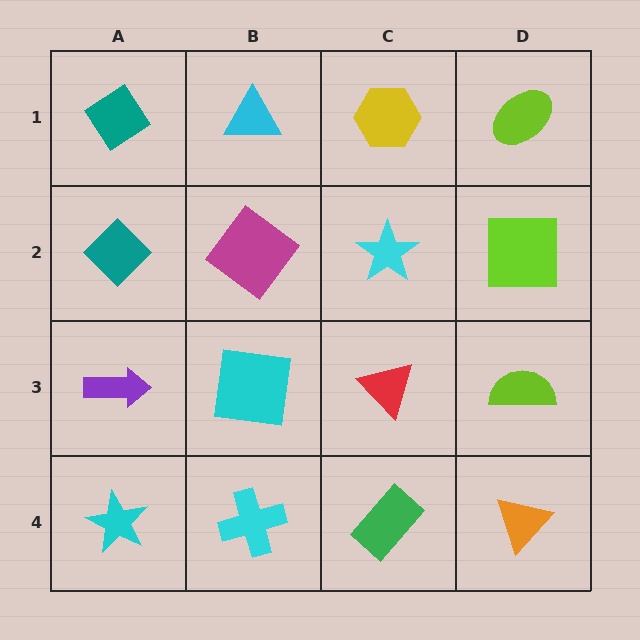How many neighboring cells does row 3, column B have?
4.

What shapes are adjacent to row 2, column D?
A lime ellipse (row 1, column D), a lime semicircle (row 3, column D), a cyan star (row 2, column C).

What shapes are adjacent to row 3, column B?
A magenta diamond (row 2, column B), a cyan cross (row 4, column B), a purple arrow (row 3, column A), a red triangle (row 3, column C).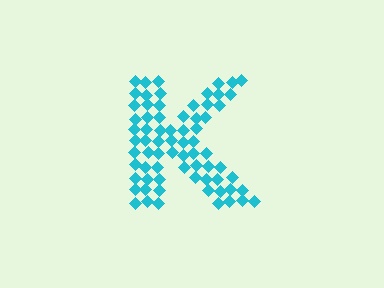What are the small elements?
The small elements are diamonds.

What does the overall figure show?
The overall figure shows the letter K.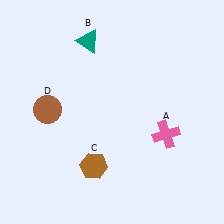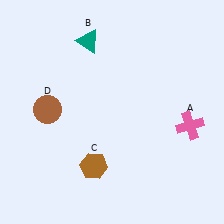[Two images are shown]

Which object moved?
The pink cross (A) moved right.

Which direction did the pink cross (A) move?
The pink cross (A) moved right.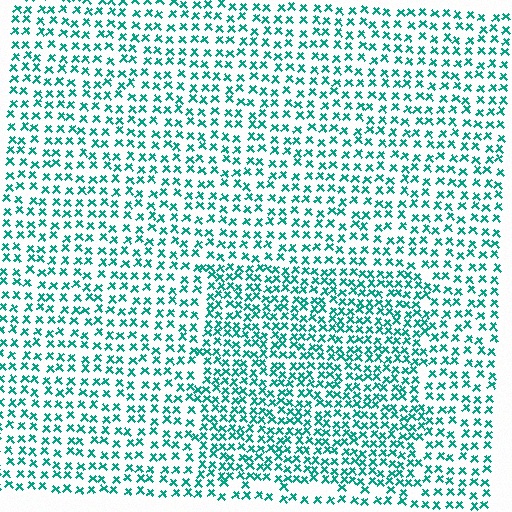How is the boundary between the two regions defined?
The boundary is defined by a change in element density (approximately 1.6x ratio). All elements are the same color, size, and shape.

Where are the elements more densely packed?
The elements are more densely packed inside the rectangle boundary.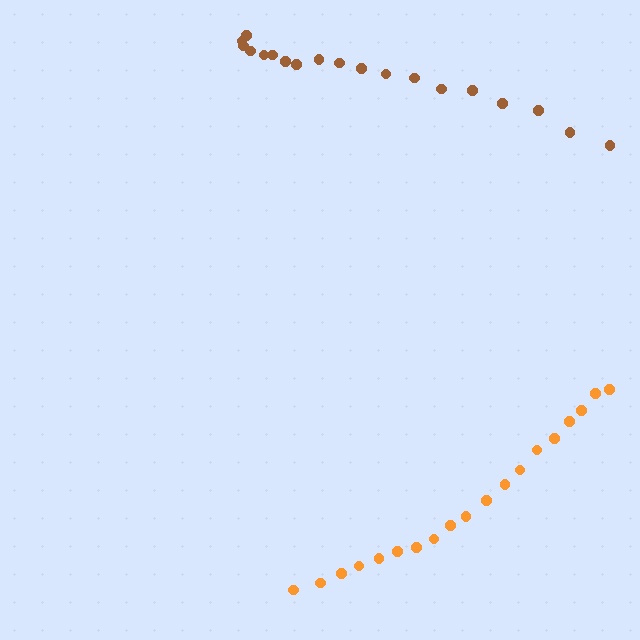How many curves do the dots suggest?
There are 2 distinct paths.